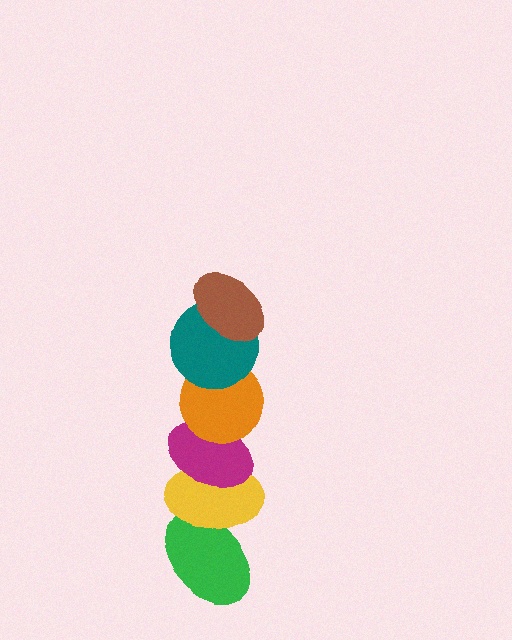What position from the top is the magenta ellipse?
The magenta ellipse is 4th from the top.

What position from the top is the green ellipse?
The green ellipse is 6th from the top.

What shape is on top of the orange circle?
The teal circle is on top of the orange circle.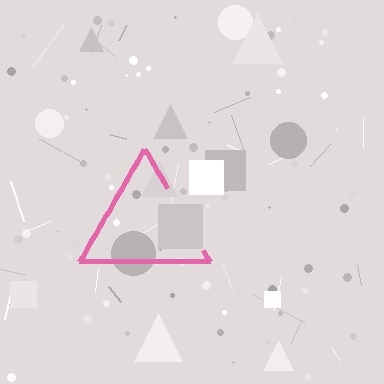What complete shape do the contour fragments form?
The contour fragments form a triangle.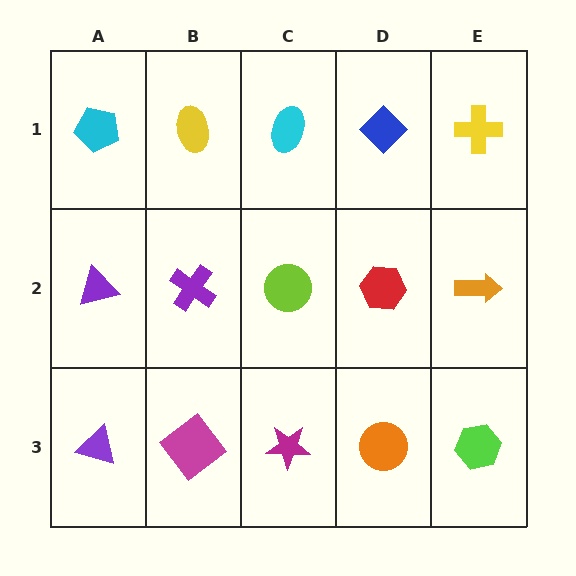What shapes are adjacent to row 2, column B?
A yellow ellipse (row 1, column B), a magenta diamond (row 3, column B), a purple triangle (row 2, column A), a lime circle (row 2, column C).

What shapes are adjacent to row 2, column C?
A cyan ellipse (row 1, column C), a magenta star (row 3, column C), a purple cross (row 2, column B), a red hexagon (row 2, column D).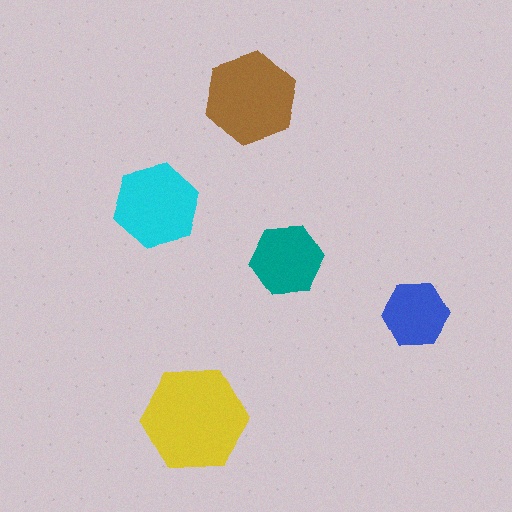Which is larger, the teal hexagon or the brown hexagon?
The brown one.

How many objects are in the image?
There are 5 objects in the image.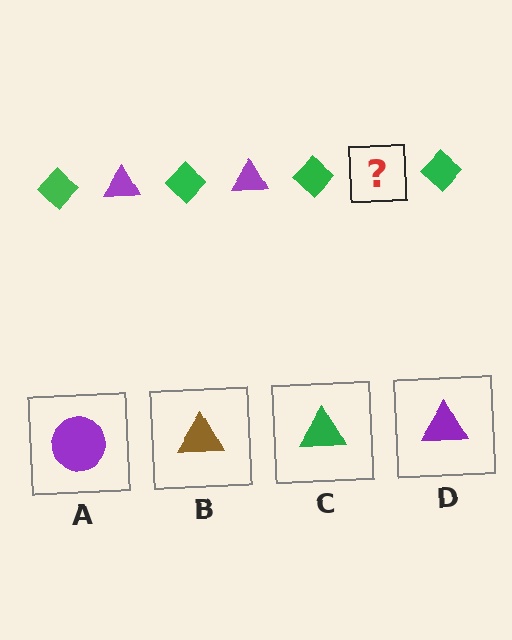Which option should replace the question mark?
Option D.